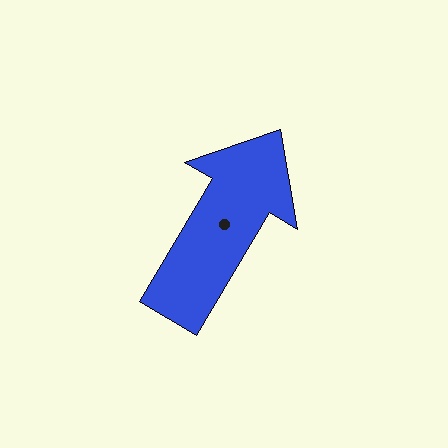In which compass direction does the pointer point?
Northeast.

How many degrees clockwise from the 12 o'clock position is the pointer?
Approximately 31 degrees.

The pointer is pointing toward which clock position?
Roughly 1 o'clock.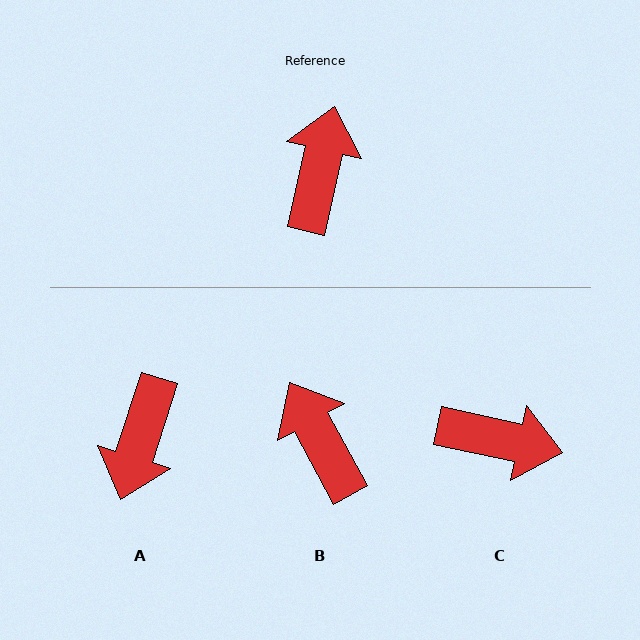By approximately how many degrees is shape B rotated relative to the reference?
Approximately 41 degrees counter-clockwise.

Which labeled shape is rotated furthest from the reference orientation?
A, about 175 degrees away.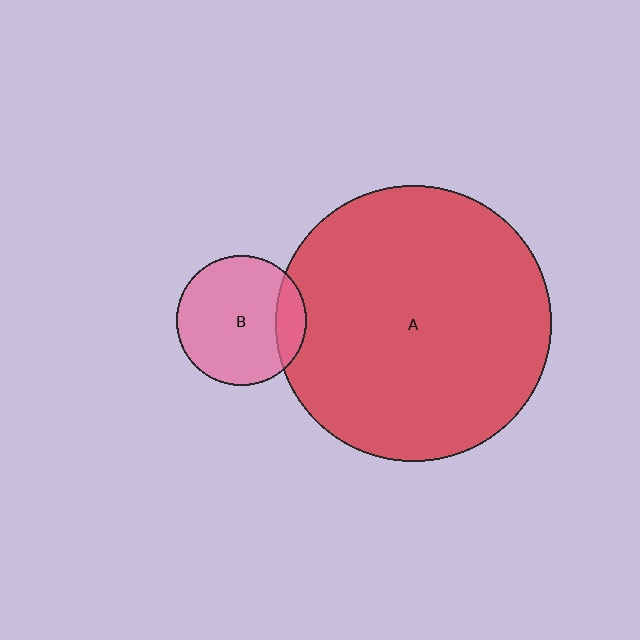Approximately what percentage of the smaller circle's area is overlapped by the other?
Approximately 15%.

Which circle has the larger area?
Circle A (red).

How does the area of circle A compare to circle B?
Approximately 4.5 times.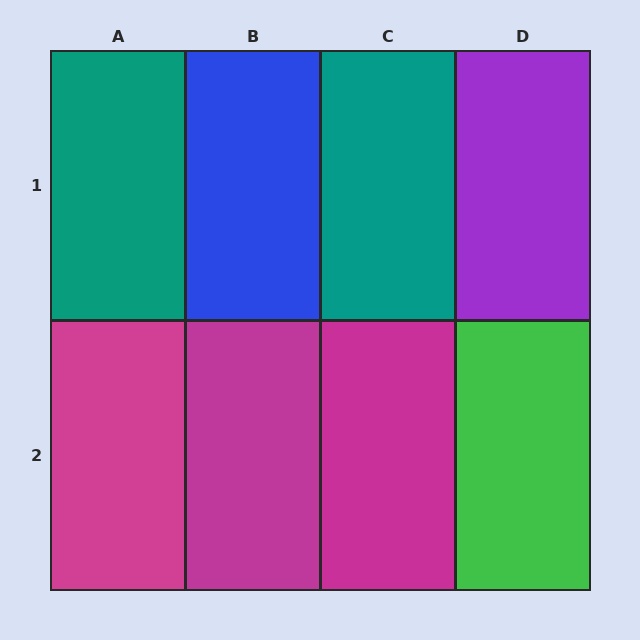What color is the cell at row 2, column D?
Green.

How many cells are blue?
1 cell is blue.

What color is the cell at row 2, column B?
Magenta.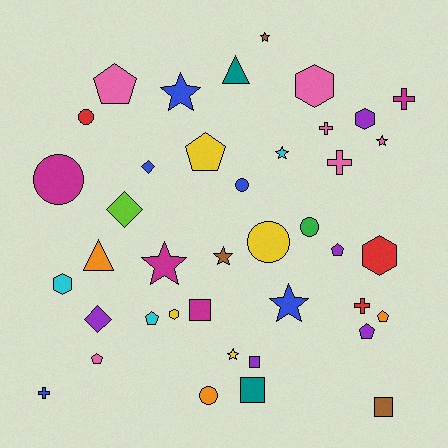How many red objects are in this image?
There are 3 red objects.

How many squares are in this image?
There are 4 squares.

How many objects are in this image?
There are 40 objects.